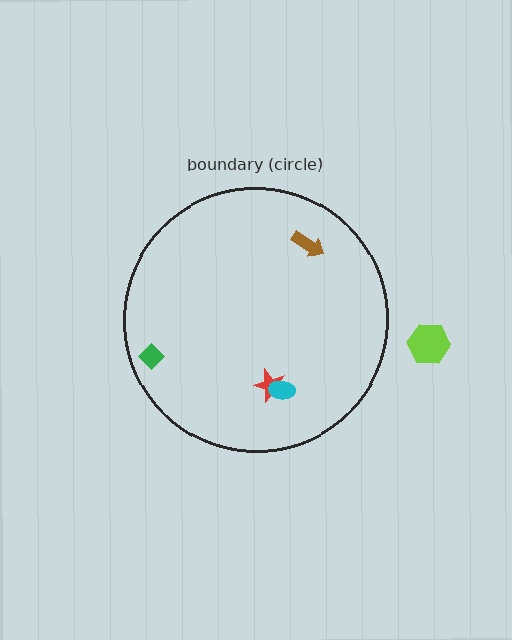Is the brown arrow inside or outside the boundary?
Inside.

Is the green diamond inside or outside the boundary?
Inside.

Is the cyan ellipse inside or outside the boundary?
Inside.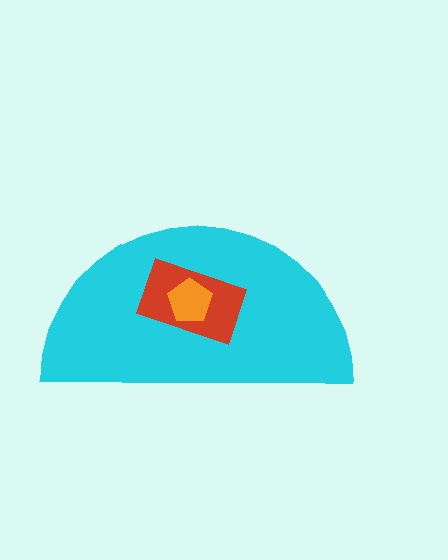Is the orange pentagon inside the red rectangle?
Yes.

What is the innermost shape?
The orange pentagon.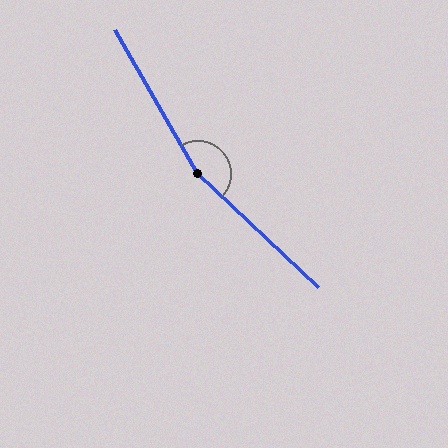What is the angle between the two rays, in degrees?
Approximately 163 degrees.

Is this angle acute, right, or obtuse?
It is obtuse.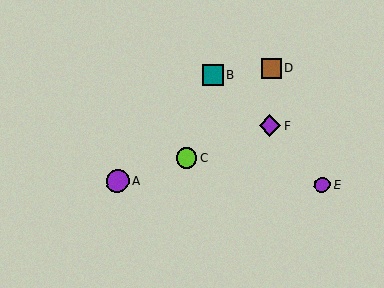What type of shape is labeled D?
Shape D is a brown square.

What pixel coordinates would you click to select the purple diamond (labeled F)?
Click at (270, 126) to select the purple diamond F.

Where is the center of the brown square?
The center of the brown square is at (271, 68).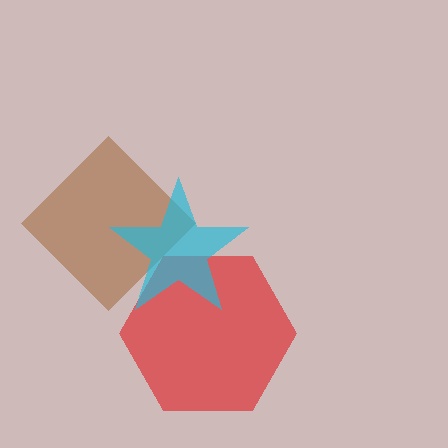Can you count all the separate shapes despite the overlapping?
Yes, there are 3 separate shapes.